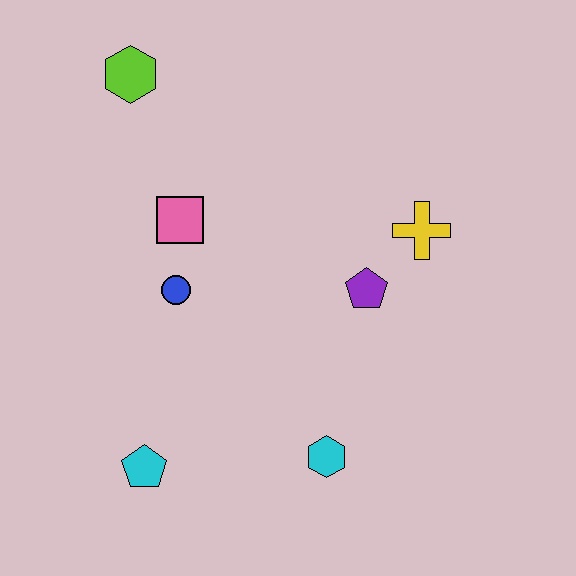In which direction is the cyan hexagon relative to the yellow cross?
The cyan hexagon is below the yellow cross.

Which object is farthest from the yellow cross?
The cyan pentagon is farthest from the yellow cross.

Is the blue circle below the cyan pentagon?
No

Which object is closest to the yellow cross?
The purple pentagon is closest to the yellow cross.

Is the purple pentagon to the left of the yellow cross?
Yes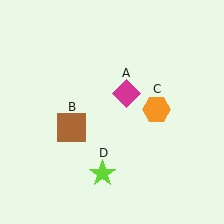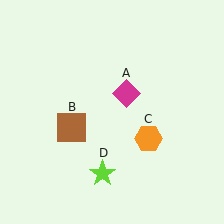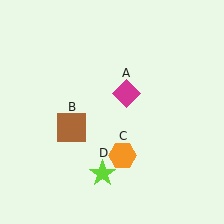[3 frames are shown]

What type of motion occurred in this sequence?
The orange hexagon (object C) rotated clockwise around the center of the scene.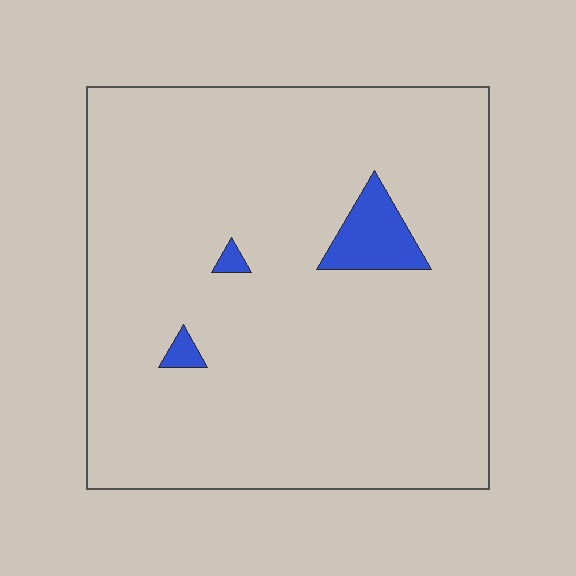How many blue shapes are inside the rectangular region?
3.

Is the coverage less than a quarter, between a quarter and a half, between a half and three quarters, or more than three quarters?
Less than a quarter.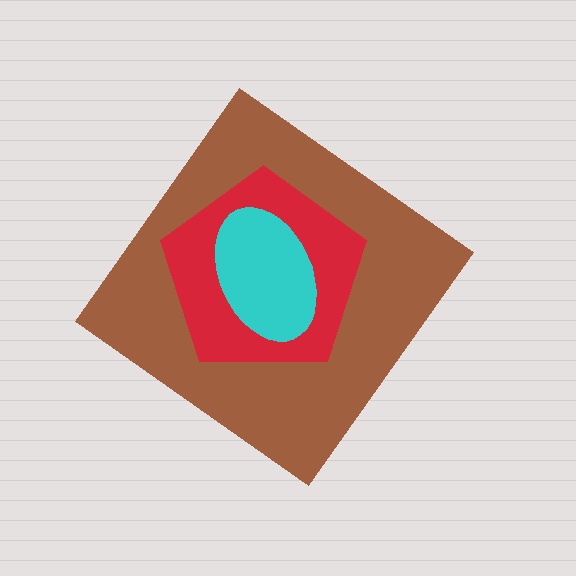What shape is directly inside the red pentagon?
The cyan ellipse.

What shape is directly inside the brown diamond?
The red pentagon.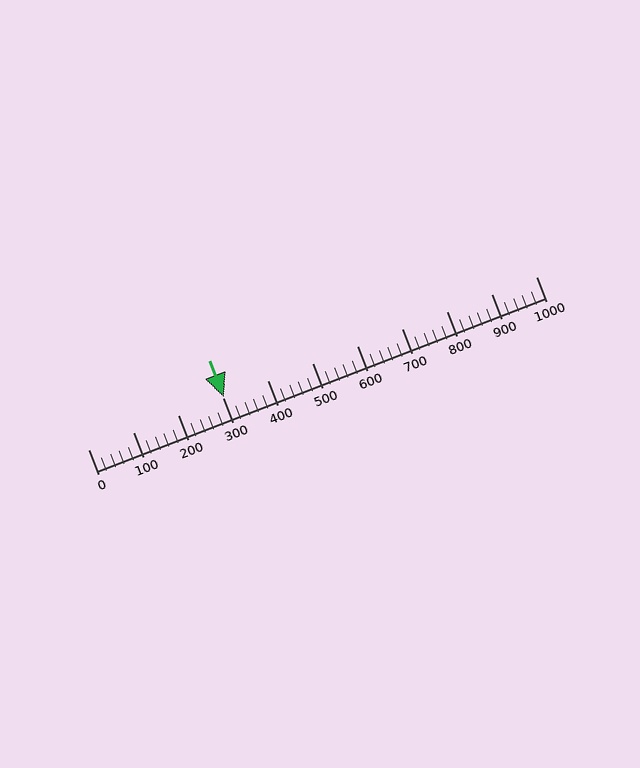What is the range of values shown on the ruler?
The ruler shows values from 0 to 1000.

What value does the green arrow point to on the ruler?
The green arrow points to approximately 303.